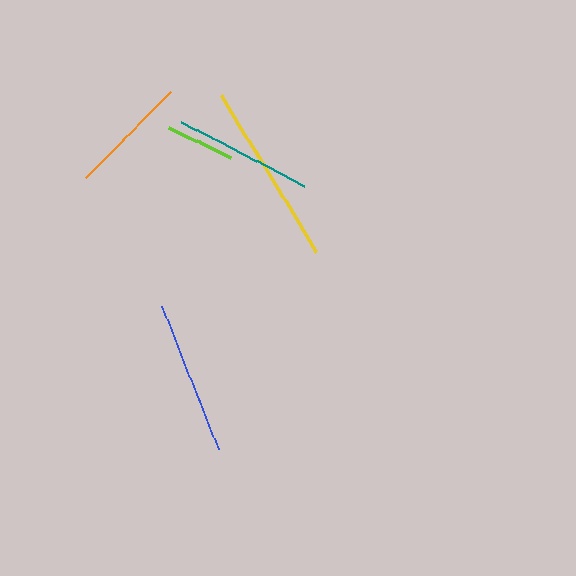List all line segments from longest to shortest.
From longest to shortest: yellow, blue, teal, orange, lime.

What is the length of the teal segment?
The teal segment is approximately 139 pixels long.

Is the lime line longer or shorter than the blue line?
The blue line is longer than the lime line.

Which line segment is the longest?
The yellow line is the longest at approximately 184 pixels.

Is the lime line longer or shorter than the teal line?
The teal line is longer than the lime line.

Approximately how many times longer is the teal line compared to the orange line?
The teal line is approximately 1.1 times the length of the orange line.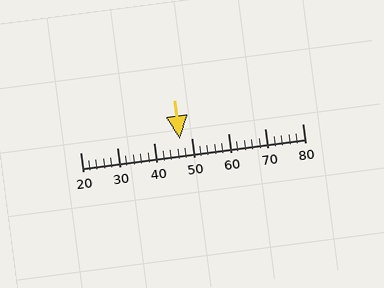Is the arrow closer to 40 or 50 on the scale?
The arrow is closer to 50.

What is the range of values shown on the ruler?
The ruler shows values from 20 to 80.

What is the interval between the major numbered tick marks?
The major tick marks are spaced 10 units apart.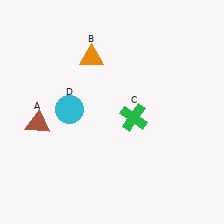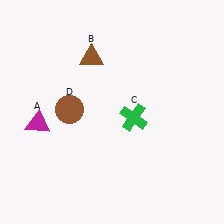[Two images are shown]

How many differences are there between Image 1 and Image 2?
There are 3 differences between the two images.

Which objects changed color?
A changed from brown to magenta. B changed from orange to brown. D changed from cyan to brown.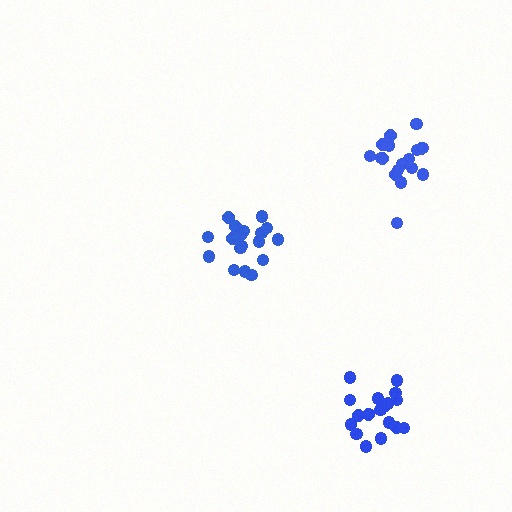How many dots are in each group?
Group 1: 19 dots, Group 2: 18 dots, Group 3: 19 dots (56 total).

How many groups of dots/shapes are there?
There are 3 groups.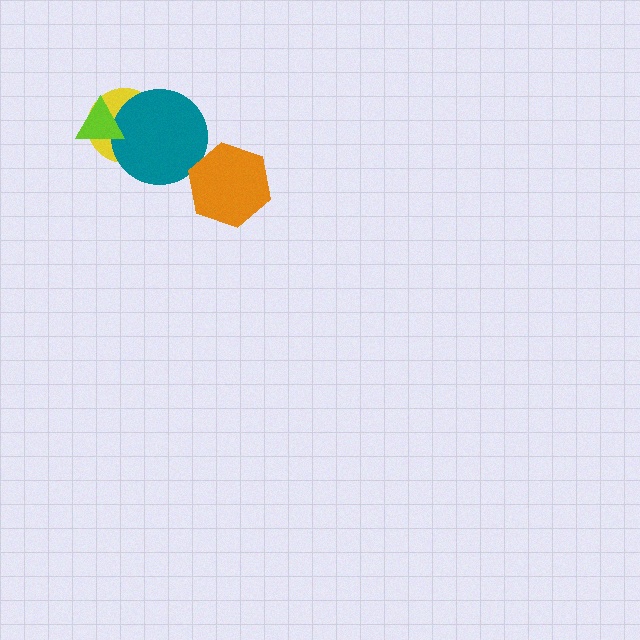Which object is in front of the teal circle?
The lime triangle is in front of the teal circle.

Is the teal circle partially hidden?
Yes, it is partially covered by another shape.